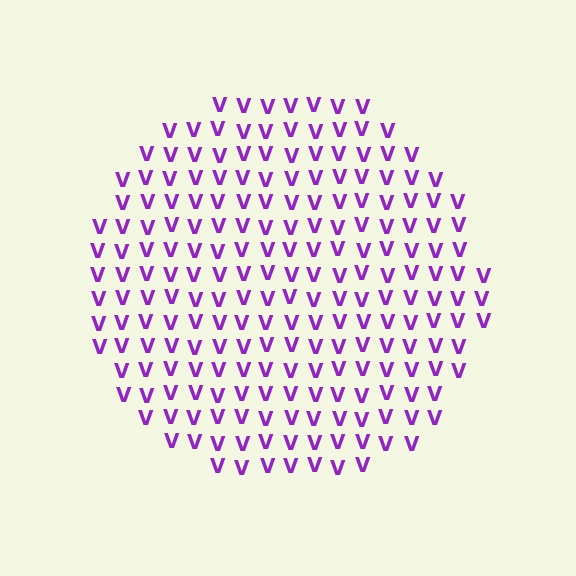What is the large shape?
The large shape is a circle.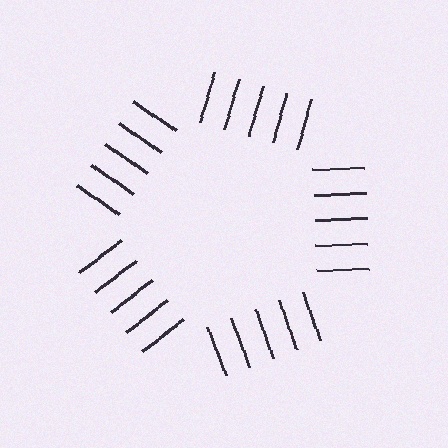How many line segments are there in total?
25 — 5 along each of the 5 edges.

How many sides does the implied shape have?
5 sides — the line-ends trace a pentagon.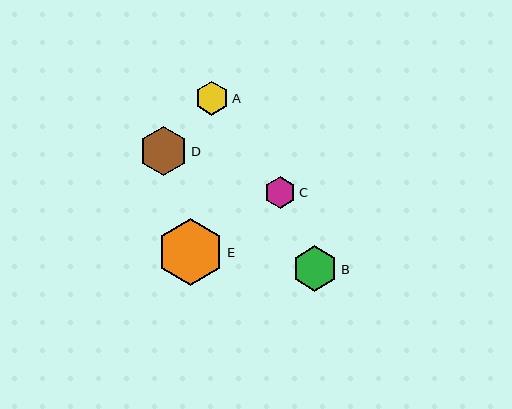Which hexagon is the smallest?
Hexagon C is the smallest with a size of approximately 32 pixels.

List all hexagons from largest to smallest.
From largest to smallest: E, D, B, A, C.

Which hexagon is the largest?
Hexagon E is the largest with a size of approximately 67 pixels.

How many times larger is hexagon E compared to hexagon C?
Hexagon E is approximately 2.1 times the size of hexagon C.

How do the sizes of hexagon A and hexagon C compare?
Hexagon A and hexagon C are approximately the same size.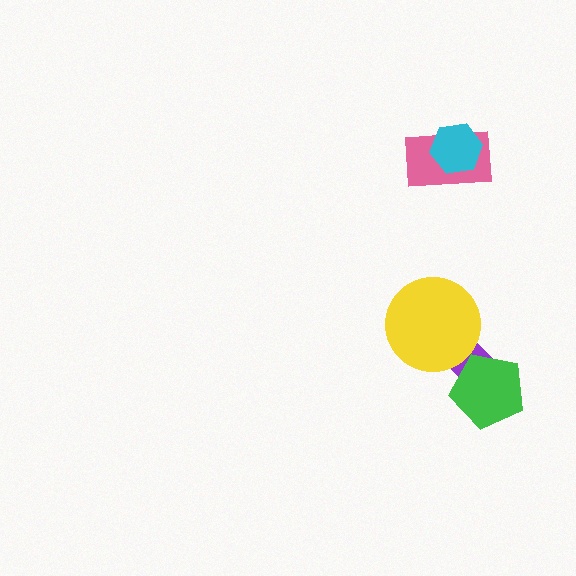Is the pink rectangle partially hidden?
Yes, it is partially covered by another shape.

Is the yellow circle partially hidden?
No, no other shape covers it.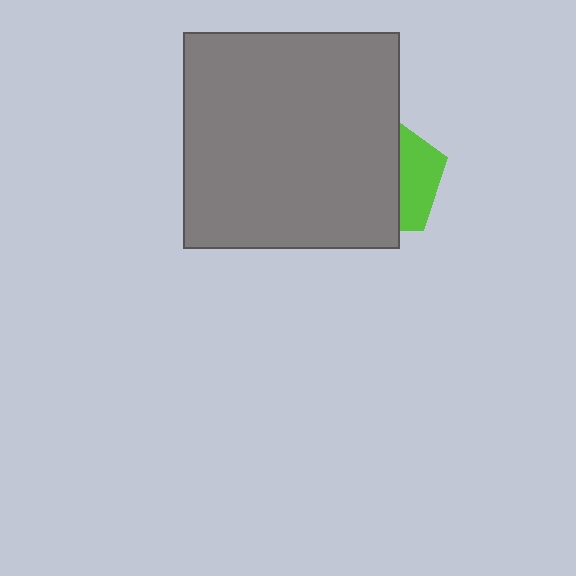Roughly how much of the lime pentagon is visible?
A small part of it is visible (roughly 34%).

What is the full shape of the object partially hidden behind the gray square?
The partially hidden object is a lime pentagon.